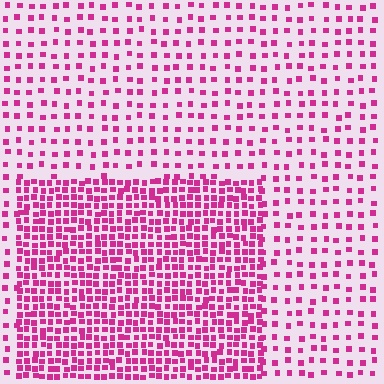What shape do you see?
I see a rectangle.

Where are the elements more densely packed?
The elements are more densely packed inside the rectangle boundary.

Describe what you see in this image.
The image contains small magenta elements arranged at two different densities. A rectangle-shaped region is visible where the elements are more densely packed than the surrounding area.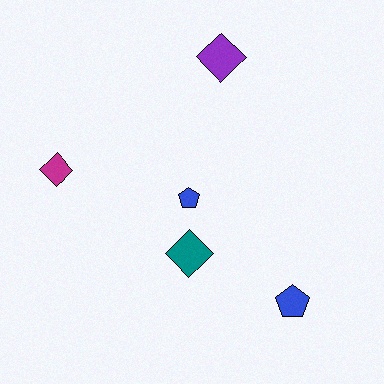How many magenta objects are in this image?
There is 1 magenta object.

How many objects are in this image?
There are 5 objects.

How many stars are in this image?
There are no stars.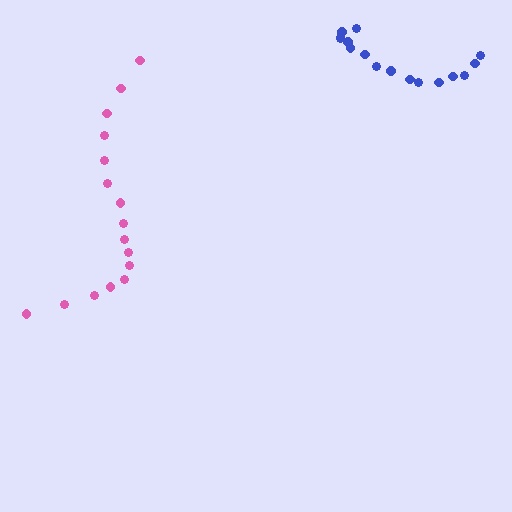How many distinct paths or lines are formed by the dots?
There are 2 distinct paths.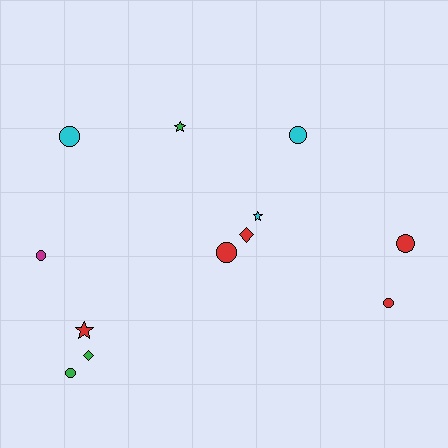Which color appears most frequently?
Red, with 5 objects.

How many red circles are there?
There are 3 red circles.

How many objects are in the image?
There are 12 objects.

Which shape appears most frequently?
Circle, with 7 objects.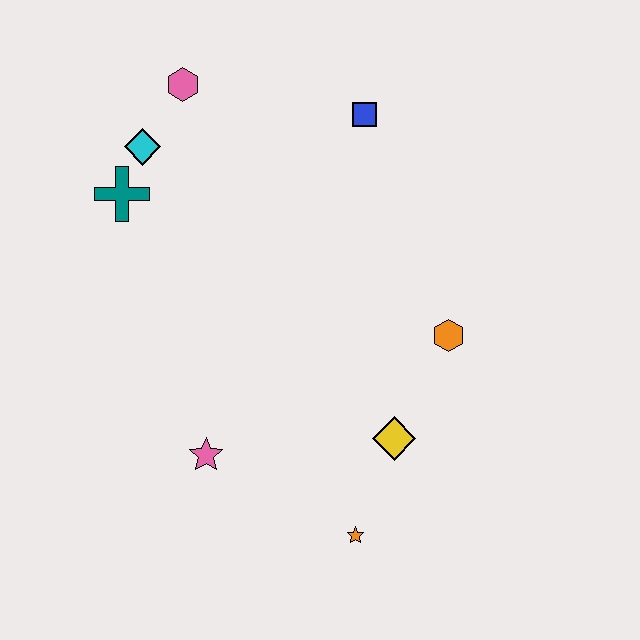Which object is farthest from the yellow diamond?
The pink hexagon is farthest from the yellow diamond.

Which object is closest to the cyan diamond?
The teal cross is closest to the cyan diamond.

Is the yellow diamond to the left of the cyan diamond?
No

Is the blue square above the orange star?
Yes